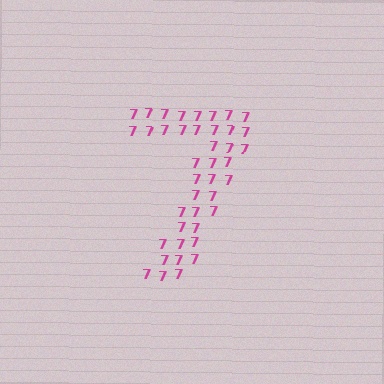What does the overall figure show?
The overall figure shows the digit 7.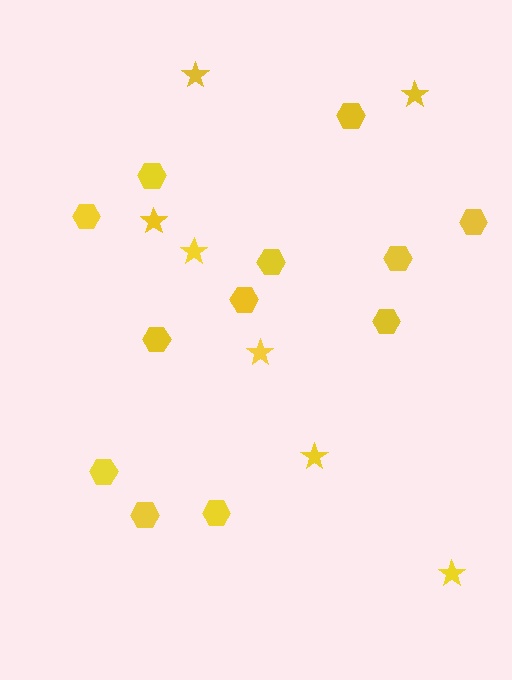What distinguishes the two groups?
There are 2 groups: one group of stars (7) and one group of hexagons (12).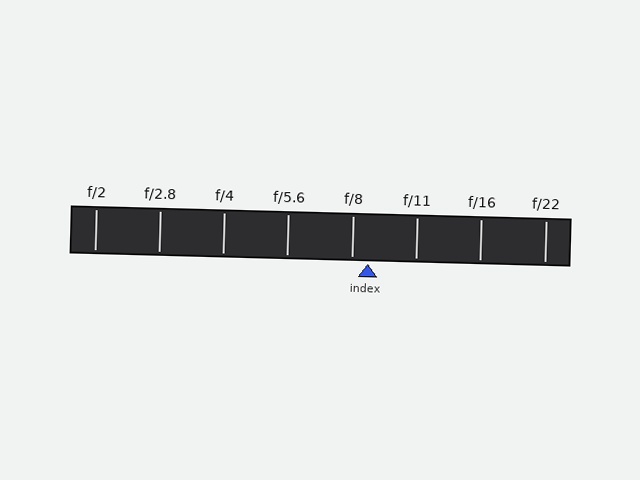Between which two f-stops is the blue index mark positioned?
The index mark is between f/8 and f/11.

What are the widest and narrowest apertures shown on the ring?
The widest aperture shown is f/2 and the narrowest is f/22.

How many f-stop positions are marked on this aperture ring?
There are 8 f-stop positions marked.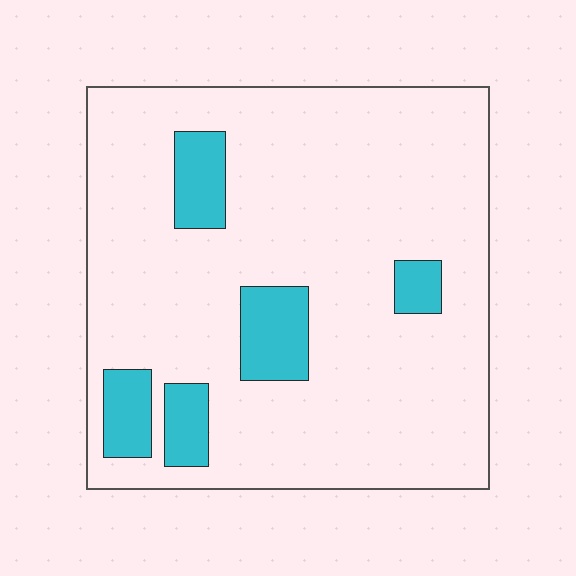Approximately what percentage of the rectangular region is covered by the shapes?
Approximately 15%.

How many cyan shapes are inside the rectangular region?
5.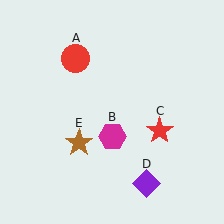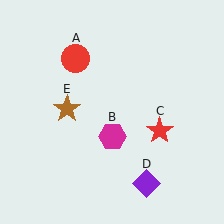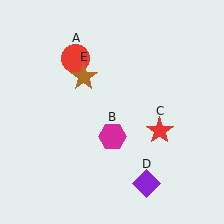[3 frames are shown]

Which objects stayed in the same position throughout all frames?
Red circle (object A) and magenta hexagon (object B) and red star (object C) and purple diamond (object D) remained stationary.